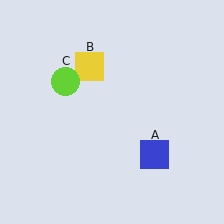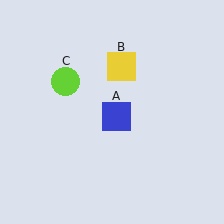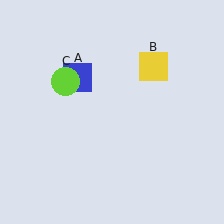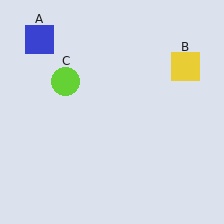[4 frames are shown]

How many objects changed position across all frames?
2 objects changed position: blue square (object A), yellow square (object B).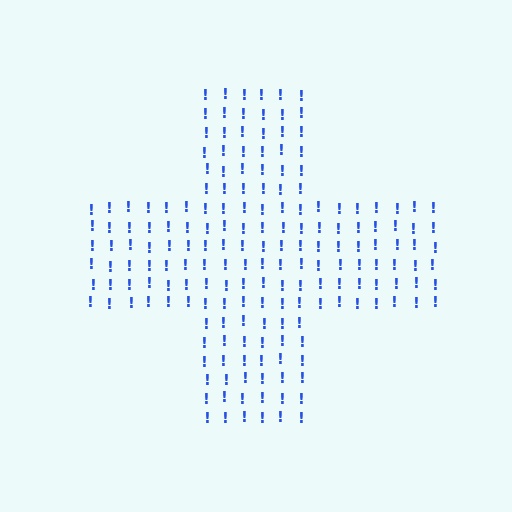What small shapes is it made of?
It is made of small exclamation marks.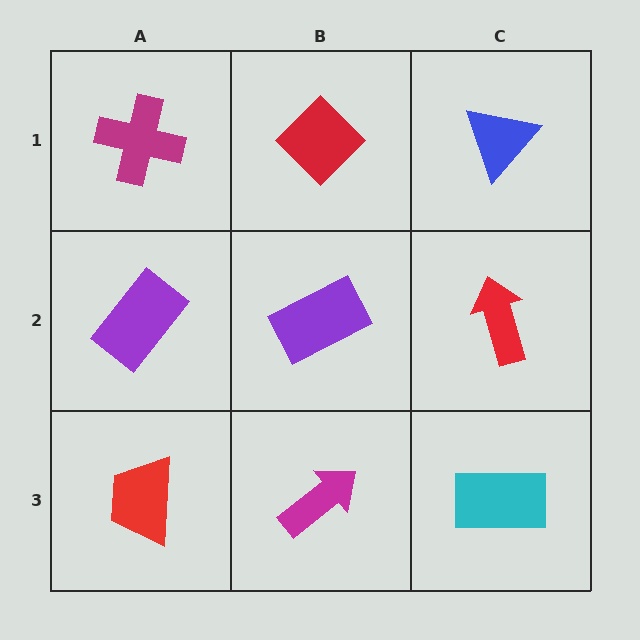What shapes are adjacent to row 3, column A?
A purple rectangle (row 2, column A), a magenta arrow (row 3, column B).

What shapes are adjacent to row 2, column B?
A red diamond (row 1, column B), a magenta arrow (row 3, column B), a purple rectangle (row 2, column A), a red arrow (row 2, column C).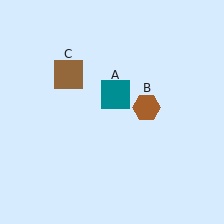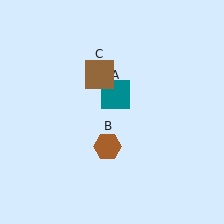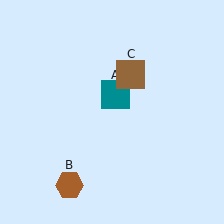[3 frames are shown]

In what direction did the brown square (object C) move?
The brown square (object C) moved right.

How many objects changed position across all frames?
2 objects changed position: brown hexagon (object B), brown square (object C).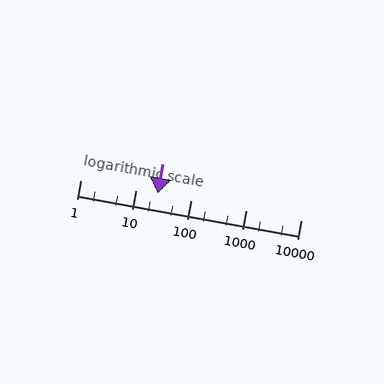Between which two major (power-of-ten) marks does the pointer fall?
The pointer is between 10 and 100.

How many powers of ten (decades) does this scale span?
The scale spans 4 decades, from 1 to 10000.